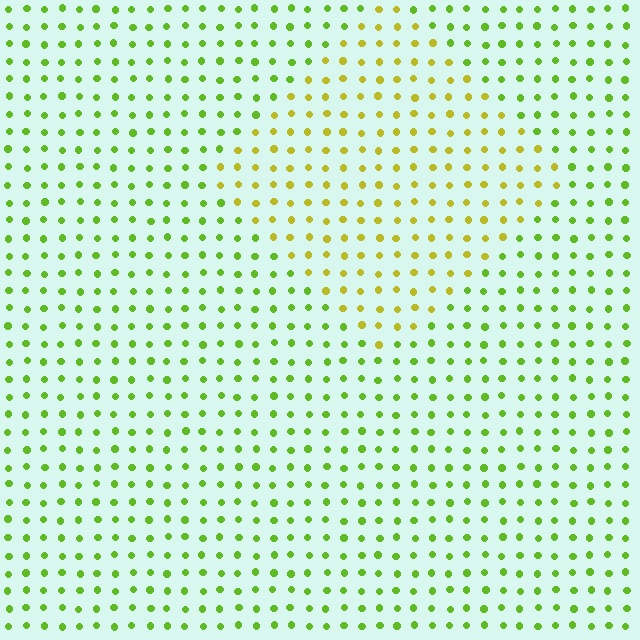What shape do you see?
I see a diamond.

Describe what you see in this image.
The image is filled with small lime elements in a uniform arrangement. A diamond-shaped region is visible where the elements are tinted to a slightly different hue, forming a subtle color boundary.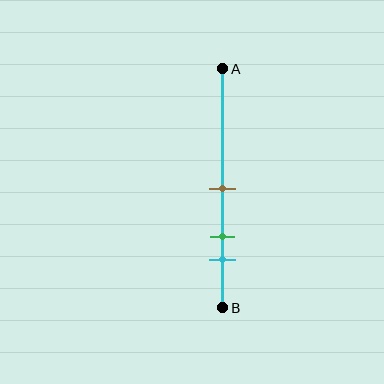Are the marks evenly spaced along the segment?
Yes, the marks are approximately evenly spaced.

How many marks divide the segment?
There are 3 marks dividing the segment.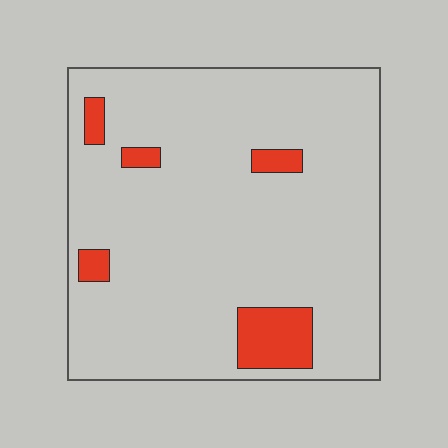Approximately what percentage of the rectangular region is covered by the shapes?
Approximately 10%.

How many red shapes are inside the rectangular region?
5.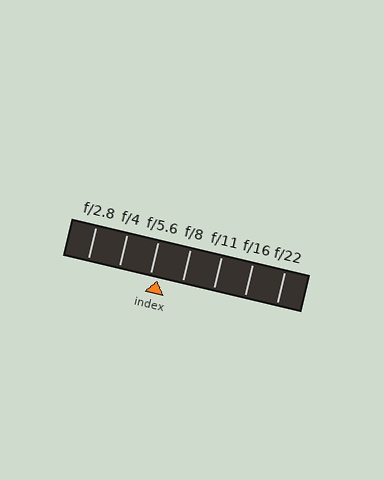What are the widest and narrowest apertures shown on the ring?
The widest aperture shown is f/2.8 and the narrowest is f/22.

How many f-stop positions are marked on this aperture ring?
There are 7 f-stop positions marked.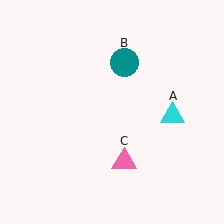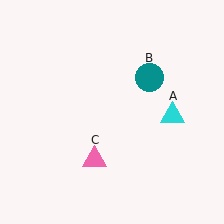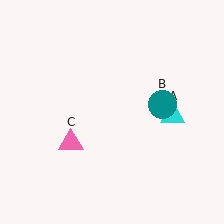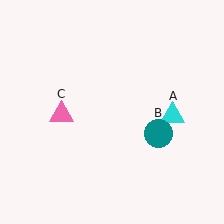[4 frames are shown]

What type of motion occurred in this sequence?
The teal circle (object B), pink triangle (object C) rotated clockwise around the center of the scene.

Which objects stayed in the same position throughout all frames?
Cyan triangle (object A) remained stationary.